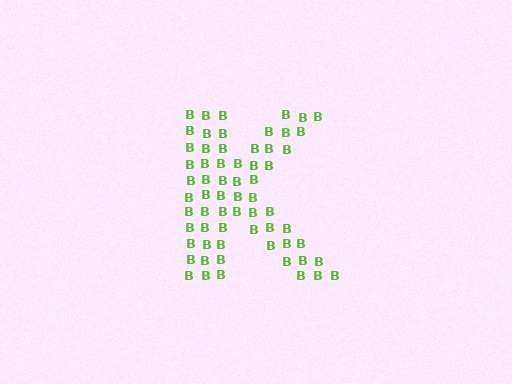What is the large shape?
The large shape is the letter K.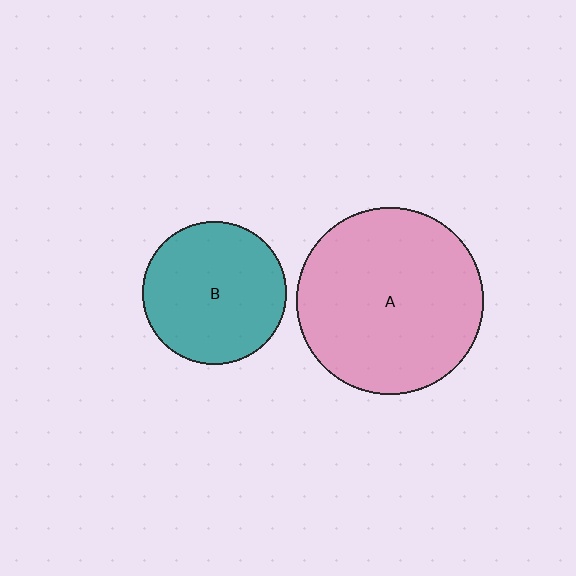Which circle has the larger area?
Circle A (pink).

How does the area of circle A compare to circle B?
Approximately 1.7 times.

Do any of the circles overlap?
No, none of the circles overlap.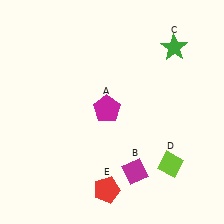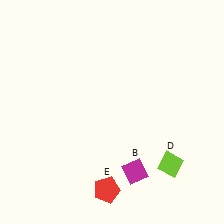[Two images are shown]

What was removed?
The magenta pentagon (A), the green star (C) were removed in Image 2.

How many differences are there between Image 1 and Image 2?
There are 2 differences between the two images.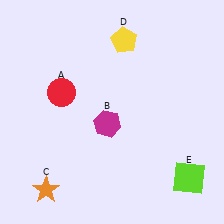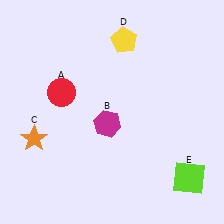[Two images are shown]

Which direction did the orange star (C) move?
The orange star (C) moved up.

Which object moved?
The orange star (C) moved up.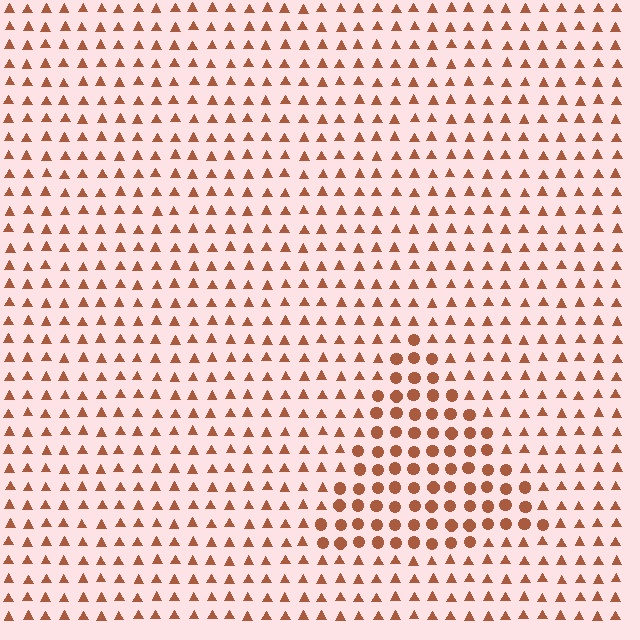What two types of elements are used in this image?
The image uses circles inside the triangle region and triangles outside it.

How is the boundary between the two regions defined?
The boundary is defined by a change in element shape: circles inside vs. triangles outside. All elements share the same color and spacing.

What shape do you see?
I see a triangle.